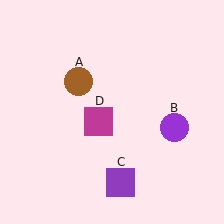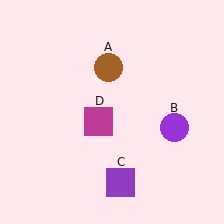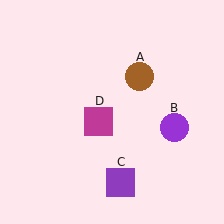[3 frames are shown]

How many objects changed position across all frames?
1 object changed position: brown circle (object A).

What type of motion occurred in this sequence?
The brown circle (object A) rotated clockwise around the center of the scene.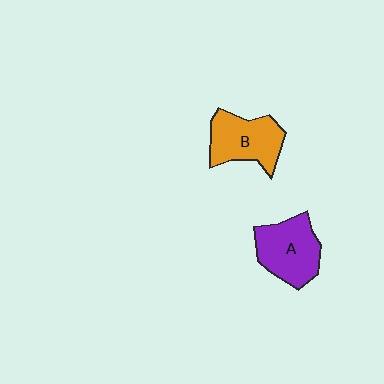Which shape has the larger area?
Shape A (purple).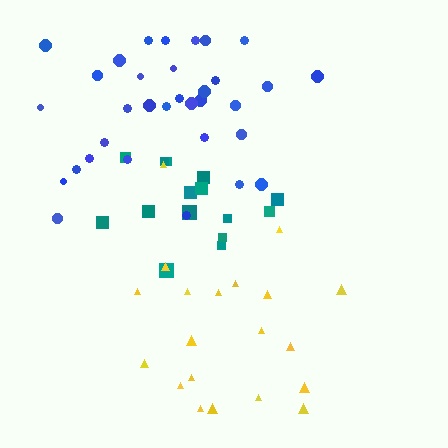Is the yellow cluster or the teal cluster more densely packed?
Yellow.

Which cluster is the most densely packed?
Blue.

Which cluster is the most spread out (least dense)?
Teal.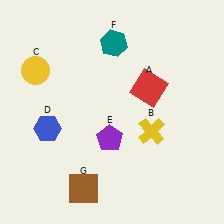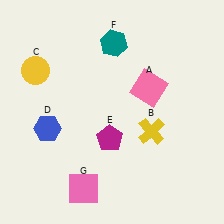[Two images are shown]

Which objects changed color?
A changed from red to pink. E changed from purple to magenta. G changed from brown to pink.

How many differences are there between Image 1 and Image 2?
There are 3 differences between the two images.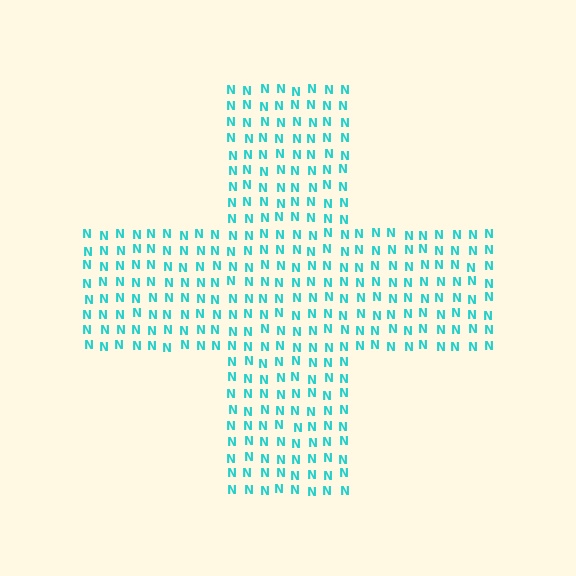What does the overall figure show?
The overall figure shows a cross.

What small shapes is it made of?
It is made of small letter N's.